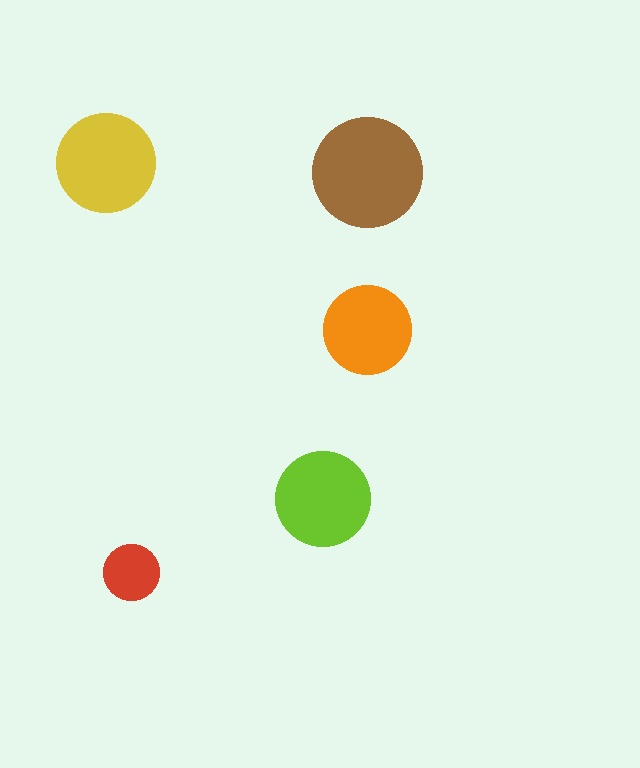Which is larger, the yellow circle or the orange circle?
The yellow one.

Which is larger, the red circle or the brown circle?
The brown one.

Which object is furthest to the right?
The brown circle is rightmost.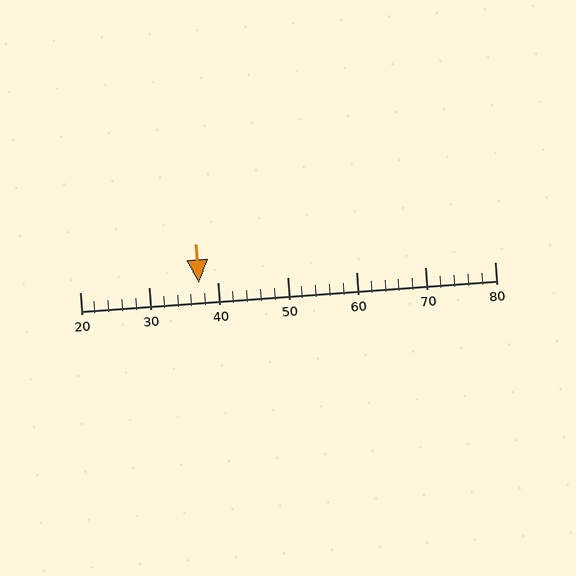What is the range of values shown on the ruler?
The ruler shows values from 20 to 80.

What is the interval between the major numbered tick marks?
The major tick marks are spaced 10 units apart.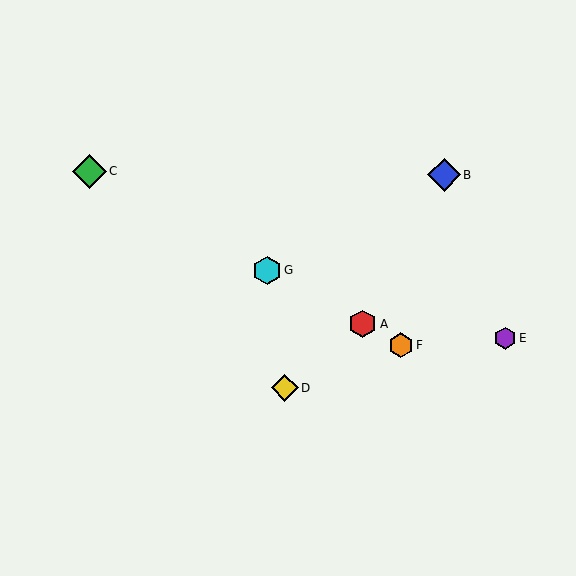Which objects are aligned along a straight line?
Objects A, C, F, G are aligned along a straight line.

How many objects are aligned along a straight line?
4 objects (A, C, F, G) are aligned along a straight line.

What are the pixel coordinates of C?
Object C is at (90, 171).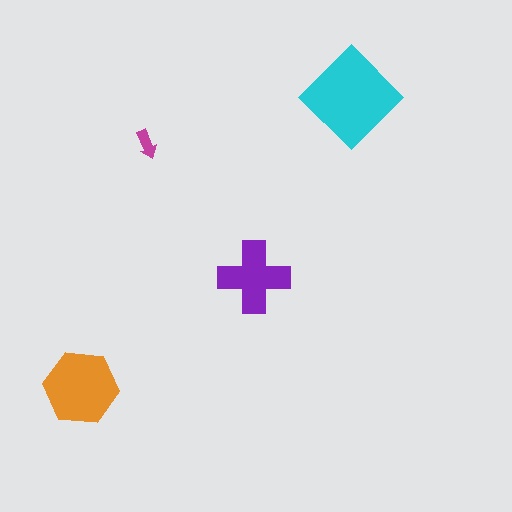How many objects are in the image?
There are 4 objects in the image.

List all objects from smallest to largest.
The magenta arrow, the purple cross, the orange hexagon, the cyan diamond.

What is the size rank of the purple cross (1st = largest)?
3rd.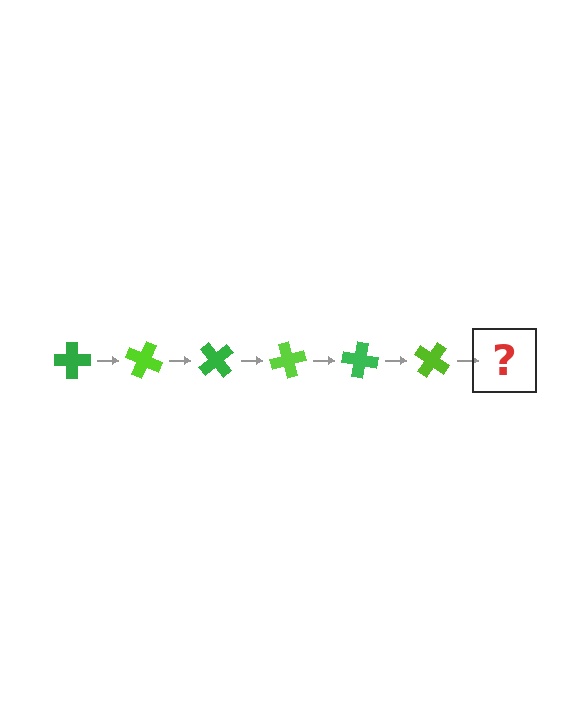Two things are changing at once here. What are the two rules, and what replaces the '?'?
The two rules are that it rotates 25 degrees each step and the color cycles through green and lime. The '?' should be a green cross, rotated 150 degrees from the start.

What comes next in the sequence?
The next element should be a green cross, rotated 150 degrees from the start.